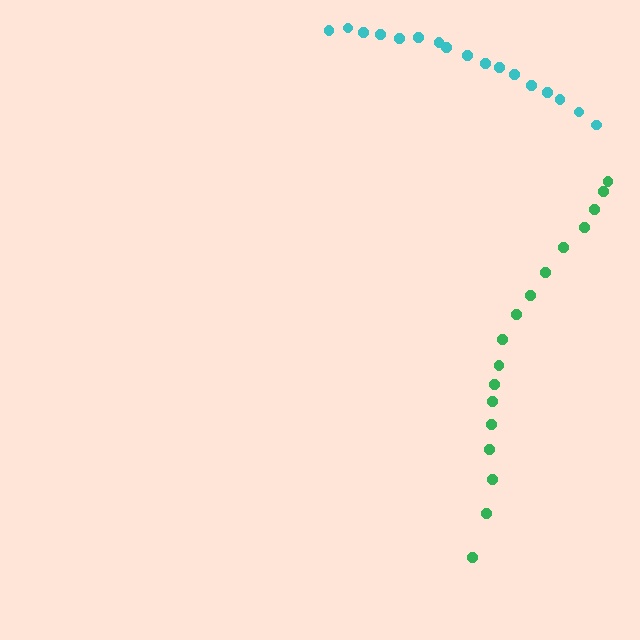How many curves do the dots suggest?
There are 2 distinct paths.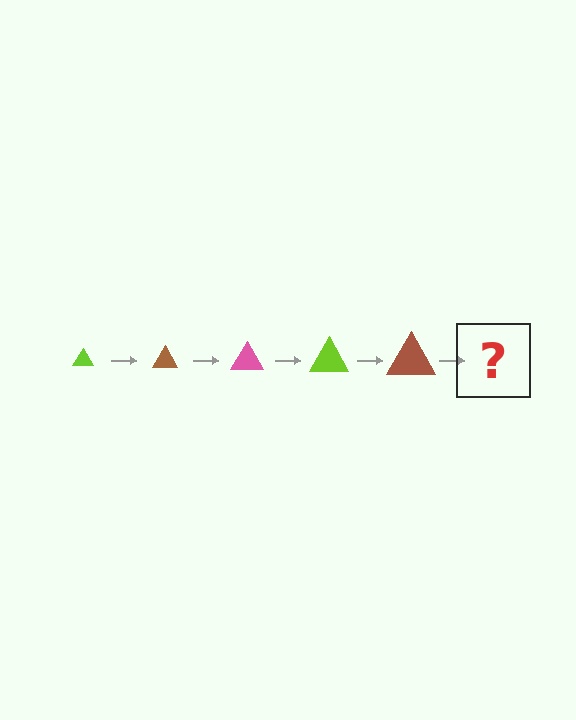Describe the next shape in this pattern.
It should be a pink triangle, larger than the previous one.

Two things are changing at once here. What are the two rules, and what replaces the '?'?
The two rules are that the triangle grows larger each step and the color cycles through lime, brown, and pink. The '?' should be a pink triangle, larger than the previous one.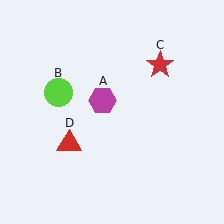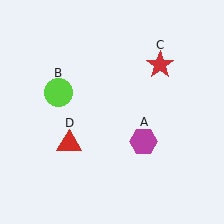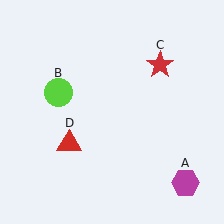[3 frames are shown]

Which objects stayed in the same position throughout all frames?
Lime circle (object B) and red star (object C) and red triangle (object D) remained stationary.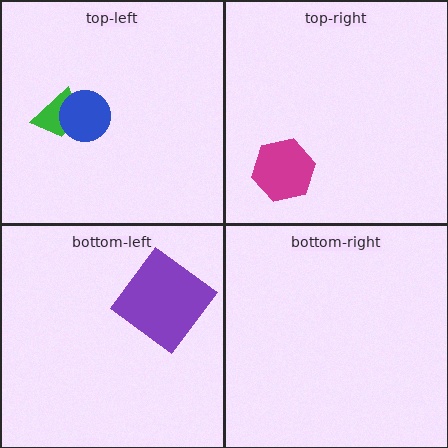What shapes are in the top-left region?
The green trapezoid, the blue circle.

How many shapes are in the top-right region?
1.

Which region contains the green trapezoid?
The top-left region.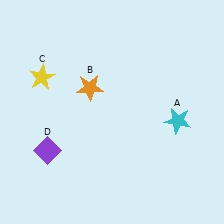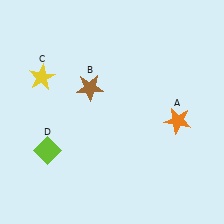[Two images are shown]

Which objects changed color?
A changed from cyan to orange. B changed from orange to brown. D changed from purple to lime.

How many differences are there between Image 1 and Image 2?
There are 3 differences between the two images.